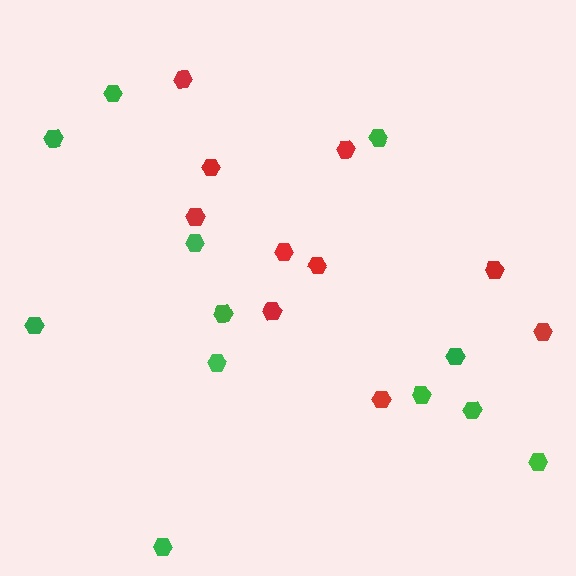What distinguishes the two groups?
There are 2 groups: one group of red hexagons (10) and one group of green hexagons (12).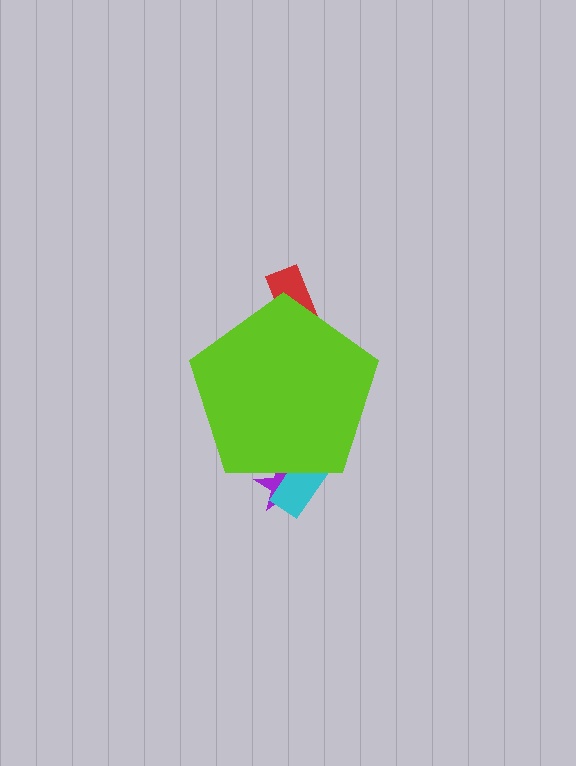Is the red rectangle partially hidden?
Yes, the red rectangle is partially hidden behind the lime pentagon.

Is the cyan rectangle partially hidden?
Yes, the cyan rectangle is partially hidden behind the lime pentagon.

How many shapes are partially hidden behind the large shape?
3 shapes are partially hidden.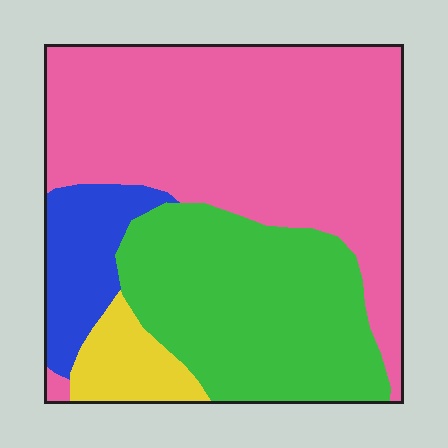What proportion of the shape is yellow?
Yellow takes up less than a sixth of the shape.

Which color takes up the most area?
Pink, at roughly 50%.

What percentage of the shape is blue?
Blue takes up about one tenth (1/10) of the shape.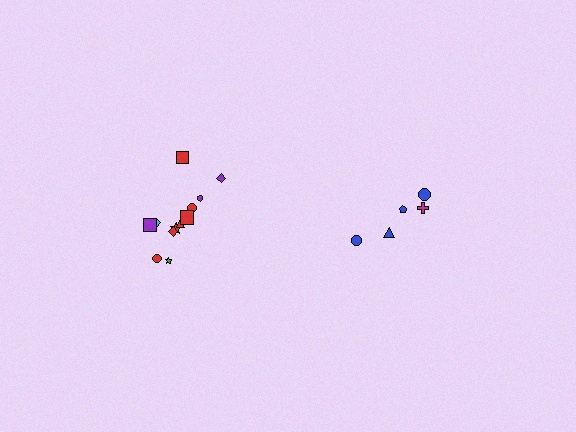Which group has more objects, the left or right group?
The left group.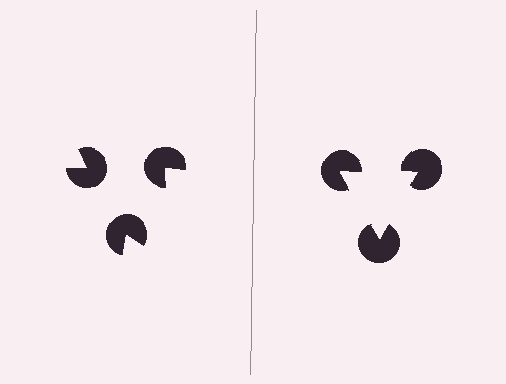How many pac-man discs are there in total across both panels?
6 — 3 on each side.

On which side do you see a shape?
An illusory triangle appears on the right side. On the left side the wedge cuts are rotated, so no coherent shape forms.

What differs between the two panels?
The pac-man discs are positioned identically on both sides; only the wedge orientations differ. On the right they align to a triangle; on the left they are misaligned.